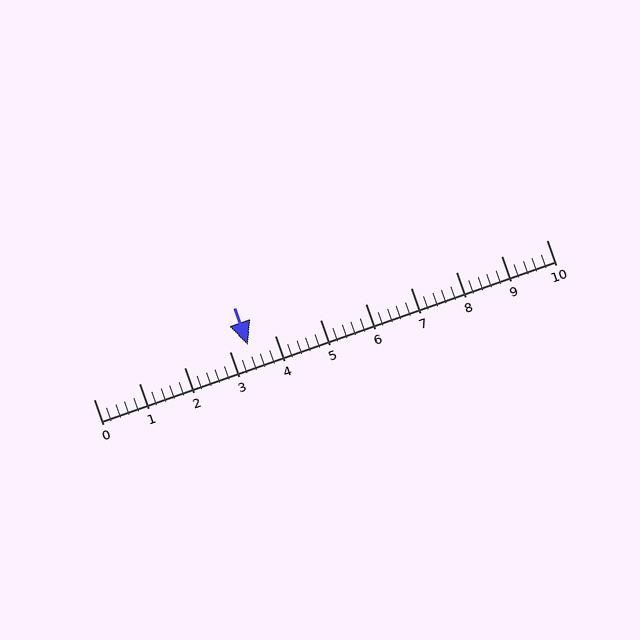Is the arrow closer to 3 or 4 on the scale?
The arrow is closer to 3.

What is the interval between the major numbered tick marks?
The major tick marks are spaced 1 units apart.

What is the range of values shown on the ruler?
The ruler shows values from 0 to 10.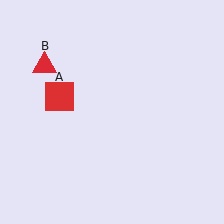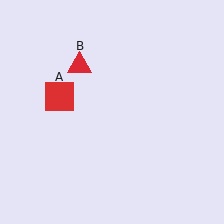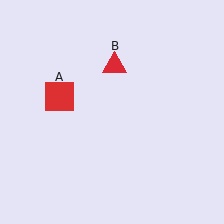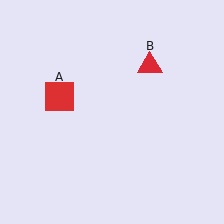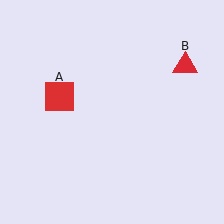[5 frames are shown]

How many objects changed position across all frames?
1 object changed position: red triangle (object B).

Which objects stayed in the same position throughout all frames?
Red square (object A) remained stationary.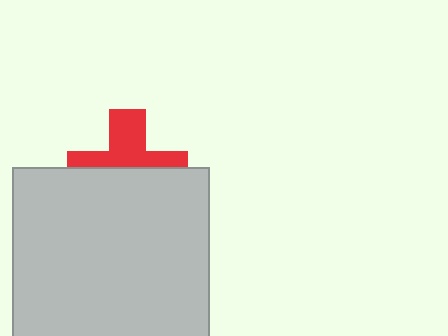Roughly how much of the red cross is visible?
About half of it is visible (roughly 47%).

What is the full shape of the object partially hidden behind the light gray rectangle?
The partially hidden object is a red cross.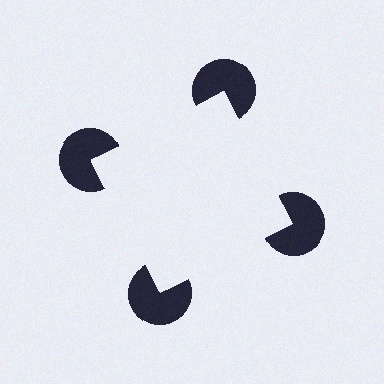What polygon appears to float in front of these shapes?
An illusory square — its edges are inferred from the aligned wedge cuts in the pac-man discs, not physically drawn.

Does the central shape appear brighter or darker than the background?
It typically appears slightly brighter than the background, even though no actual brightness change is drawn.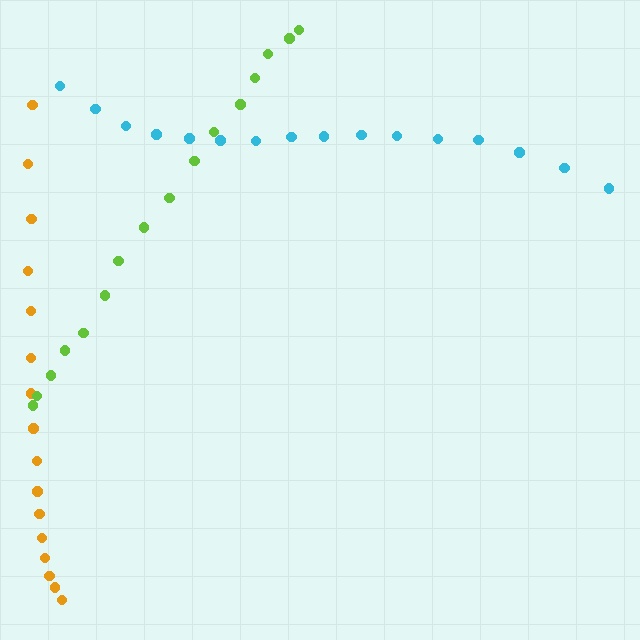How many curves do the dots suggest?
There are 3 distinct paths.